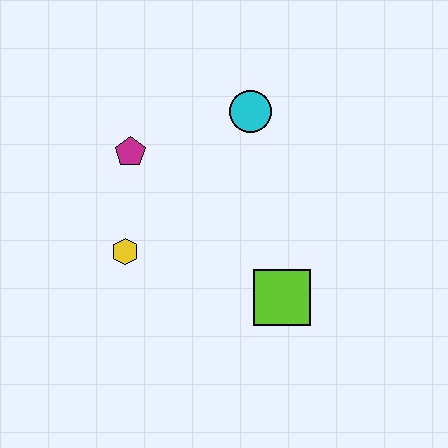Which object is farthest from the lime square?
The magenta pentagon is farthest from the lime square.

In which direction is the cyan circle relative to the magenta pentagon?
The cyan circle is to the right of the magenta pentagon.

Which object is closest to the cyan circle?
The magenta pentagon is closest to the cyan circle.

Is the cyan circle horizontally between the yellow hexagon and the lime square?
Yes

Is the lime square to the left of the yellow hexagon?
No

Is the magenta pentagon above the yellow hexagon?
Yes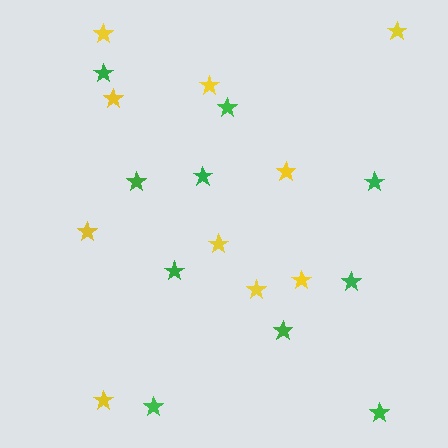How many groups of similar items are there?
There are 2 groups: one group of green stars (10) and one group of yellow stars (10).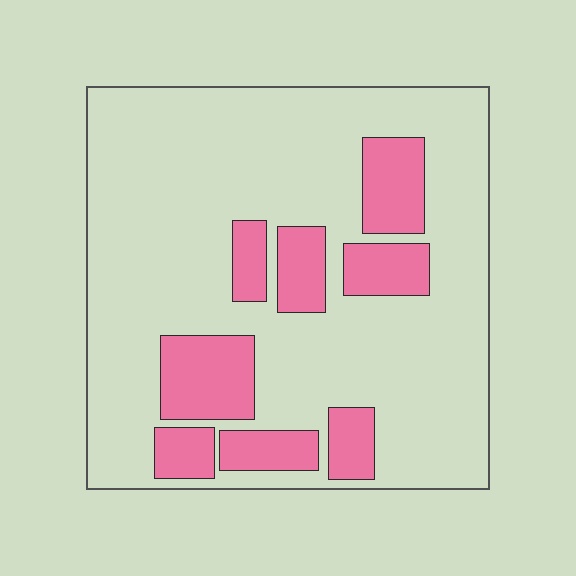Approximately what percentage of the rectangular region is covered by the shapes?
Approximately 20%.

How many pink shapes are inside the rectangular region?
8.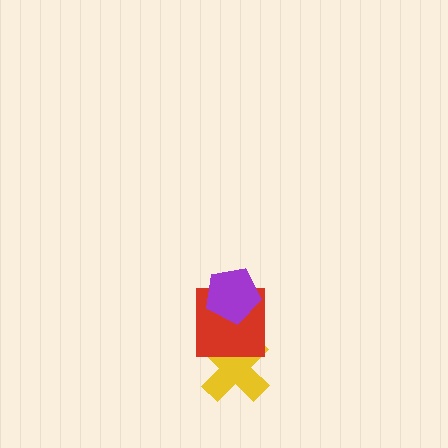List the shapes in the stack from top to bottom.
From top to bottom: the purple pentagon, the red square, the yellow cross.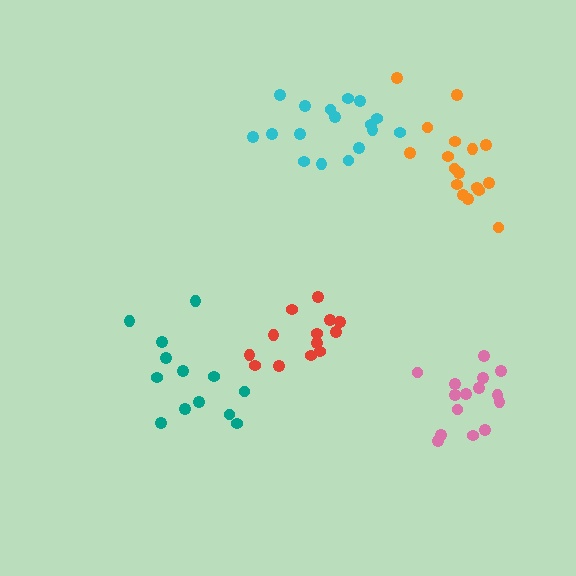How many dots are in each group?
Group 1: 13 dots, Group 2: 14 dots, Group 3: 17 dots, Group 4: 15 dots, Group 5: 17 dots (76 total).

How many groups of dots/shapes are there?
There are 5 groups.